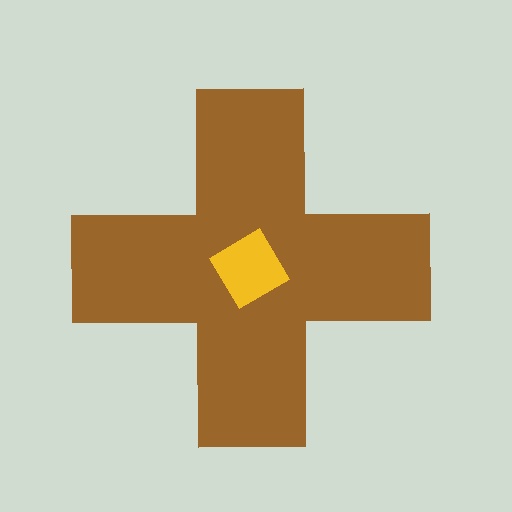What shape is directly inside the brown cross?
The yellow diamond.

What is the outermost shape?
The brown cross.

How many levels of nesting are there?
2.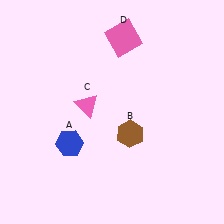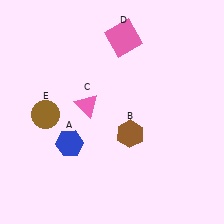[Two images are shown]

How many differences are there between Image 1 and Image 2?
There is 1 difference between the two images.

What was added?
A brown circle (E) was added in Image 2.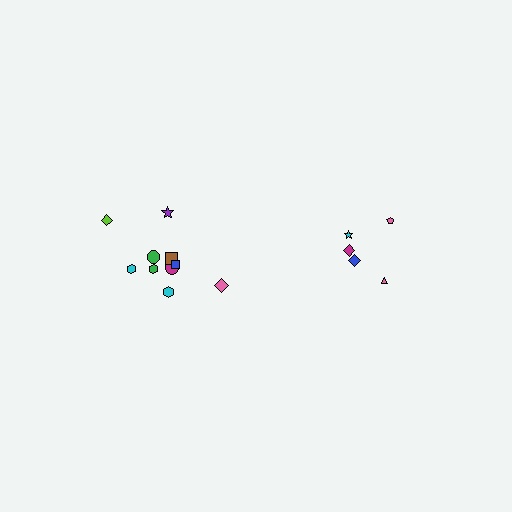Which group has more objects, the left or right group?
The left group.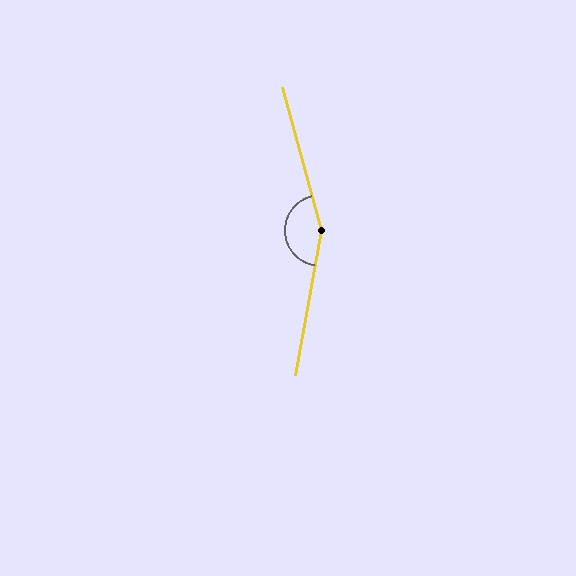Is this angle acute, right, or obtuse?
It is obtuse.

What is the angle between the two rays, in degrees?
Approximately 155 degrees.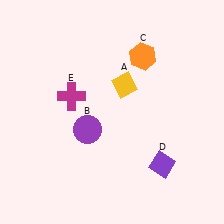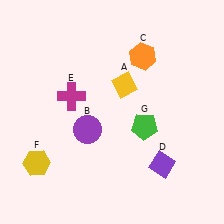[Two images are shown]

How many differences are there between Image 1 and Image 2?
There are 2 differences between the two images.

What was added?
A yellow hexagon (F), a green pentagon (G) were added in Image 2.